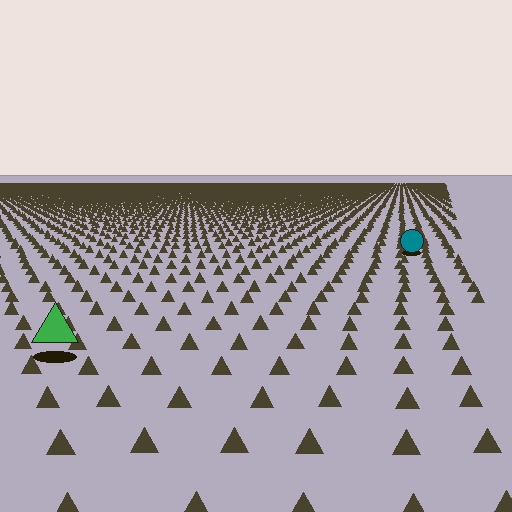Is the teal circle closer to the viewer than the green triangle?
No. The green triangle is closer — you can tell from the texture gradient: the ground texture is coarser near it.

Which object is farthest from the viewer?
The teal circle is farthest from the viewer. It appears smaller and the ground texture around it is denser.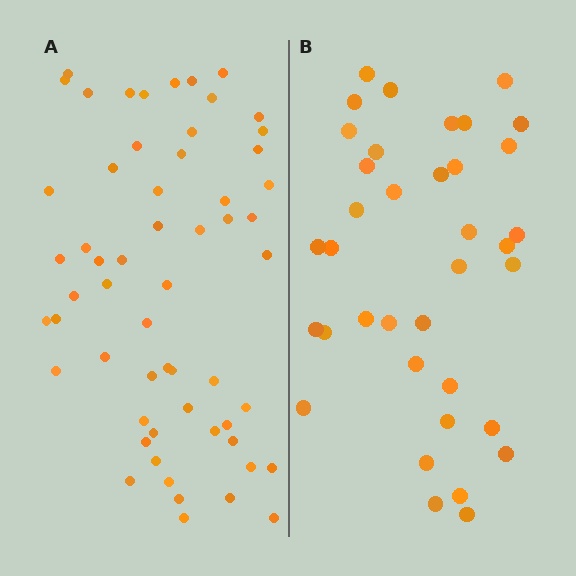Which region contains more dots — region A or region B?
Region A (the left region) has more dots.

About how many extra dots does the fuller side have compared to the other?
Region A has approximately 20 more dots than region B.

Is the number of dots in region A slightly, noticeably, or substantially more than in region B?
Region A has substantially more. The ratio is roughly 1.6 to 1.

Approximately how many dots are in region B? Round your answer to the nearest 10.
About 40 dots. (The exact count is 37, which rounds to 40.)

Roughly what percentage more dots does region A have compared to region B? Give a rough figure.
About 55% more.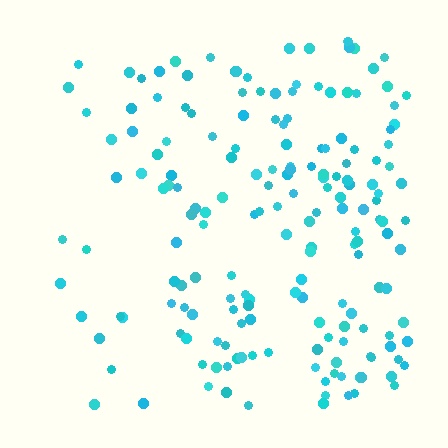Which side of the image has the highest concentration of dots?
The right.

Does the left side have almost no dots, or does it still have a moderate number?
Still a moderate number, just noticeably fewer than the right.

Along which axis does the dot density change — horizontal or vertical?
Horizontal.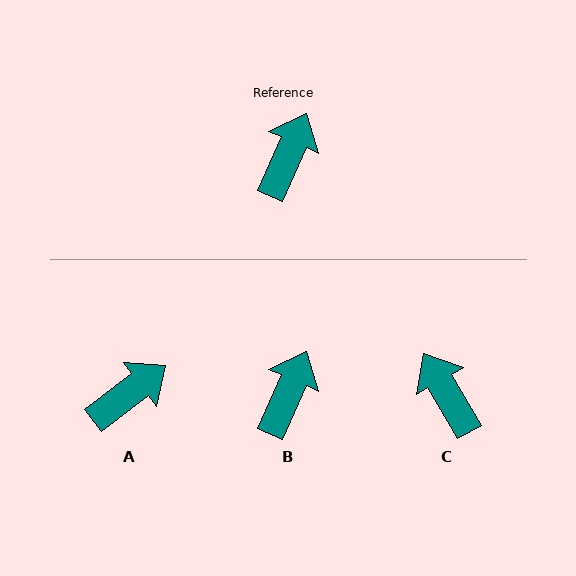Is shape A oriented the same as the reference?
No, it is off by about 29 degrees.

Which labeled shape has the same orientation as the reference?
B.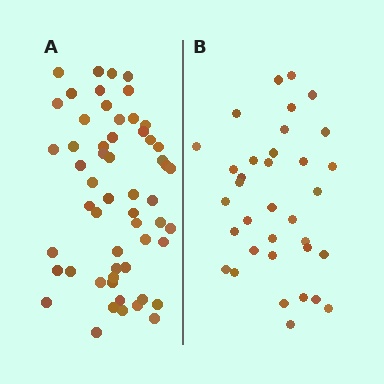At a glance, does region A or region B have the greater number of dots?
Region A (the left region) has more dots.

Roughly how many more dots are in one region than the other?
Region A has approximately 20 more dots than region B.